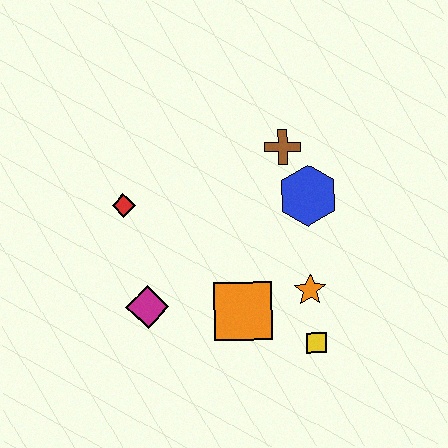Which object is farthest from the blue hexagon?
The magenta diamond is farthest from the blue hexagon.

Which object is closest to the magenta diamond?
The orange square is closest to the magenta diamond.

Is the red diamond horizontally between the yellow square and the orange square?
No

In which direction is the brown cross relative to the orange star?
The brown cross is above the orange star.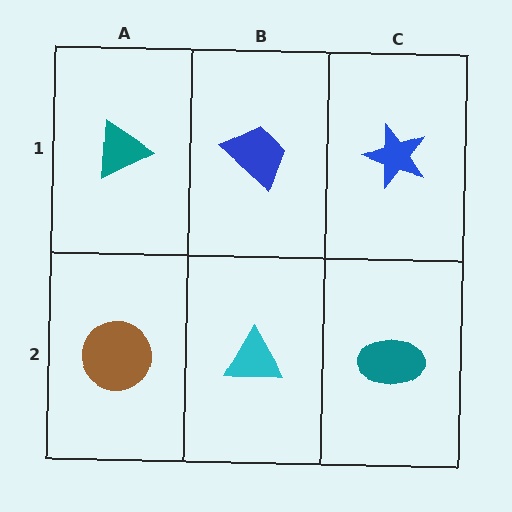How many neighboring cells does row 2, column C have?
2.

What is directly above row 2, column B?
A blue trapezoid.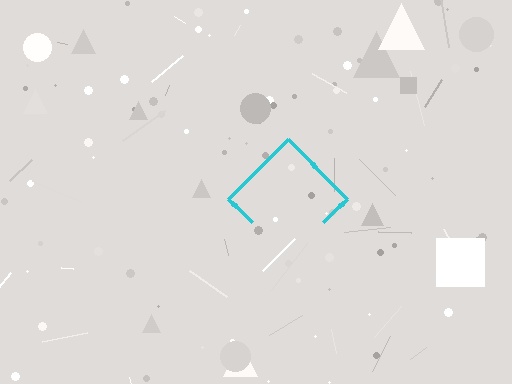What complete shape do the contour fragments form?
The contour fragments form a diamond.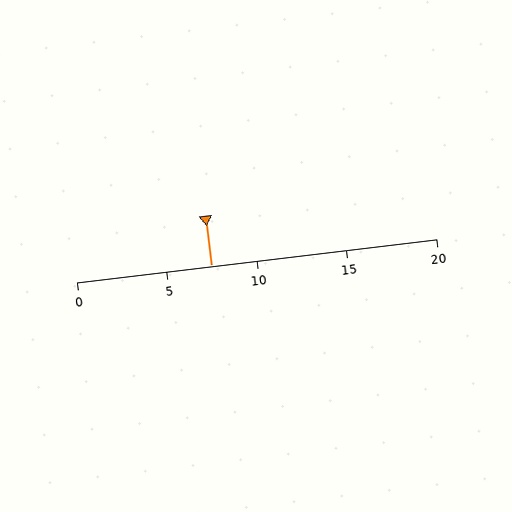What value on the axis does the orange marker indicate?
The marker indicates approximately 7.5.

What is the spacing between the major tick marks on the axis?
The major ticks are spaced 5 apart.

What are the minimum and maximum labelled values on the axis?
The axis runs from 0 to 20.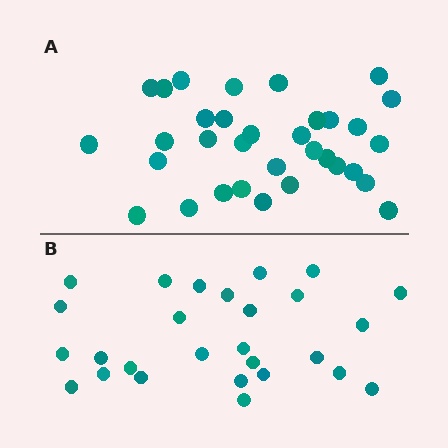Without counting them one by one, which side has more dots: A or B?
Region A (the top region) has more dots.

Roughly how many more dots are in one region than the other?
Region A has about 6 more dots than region B.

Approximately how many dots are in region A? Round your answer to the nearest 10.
About 30 dots. (The exact count is 33, which rounds to 30.)